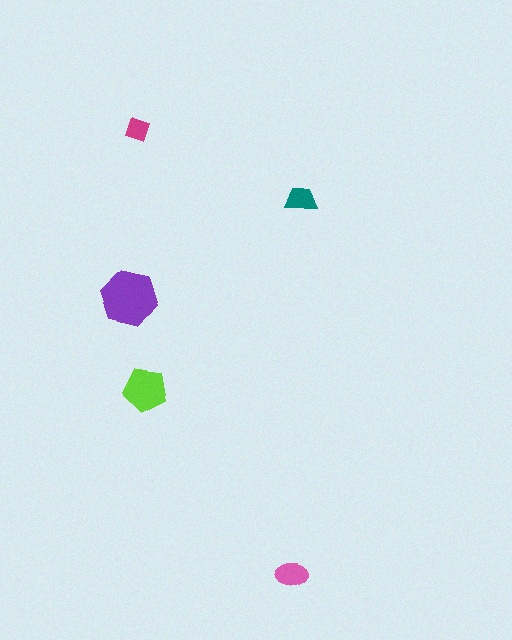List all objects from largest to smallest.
The purple hexagon, the lime pentagon, the pink ellipse, the teal trapezoid, the magenta diamond.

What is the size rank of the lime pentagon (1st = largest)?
2nd.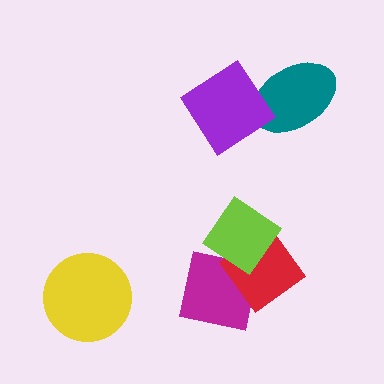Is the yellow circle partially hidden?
No, no other shape covers it.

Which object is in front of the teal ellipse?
The purple diamond is in front of the teal ellipse.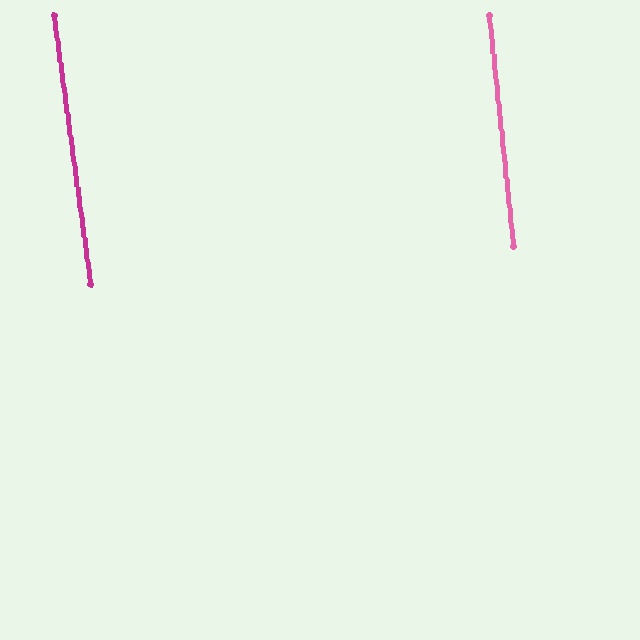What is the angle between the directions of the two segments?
Approximately 2 degrees.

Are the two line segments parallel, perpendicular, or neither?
Parallel — their directions differ by only 1.8°.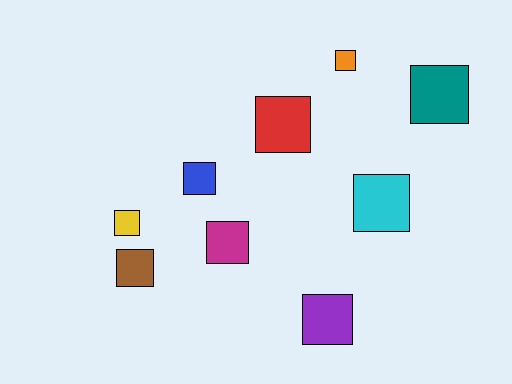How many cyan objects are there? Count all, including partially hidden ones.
There is 1 cyan object.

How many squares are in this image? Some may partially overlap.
There are 9 squares.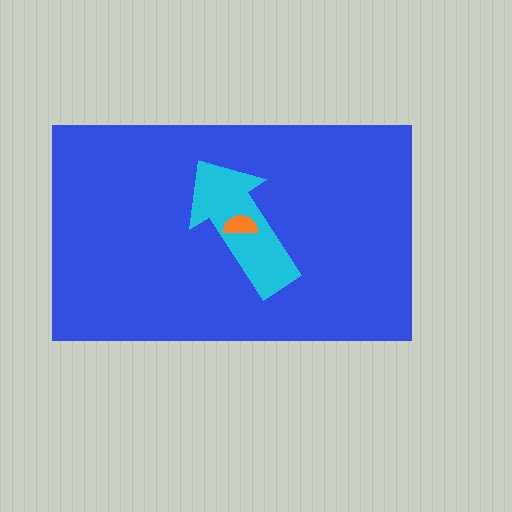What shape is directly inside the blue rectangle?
The cyan arrow.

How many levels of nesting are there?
3.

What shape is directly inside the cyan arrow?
The orange semicircle.